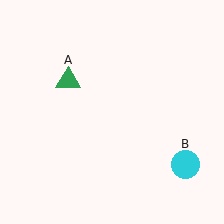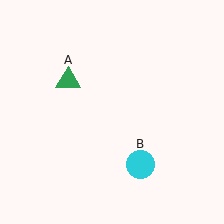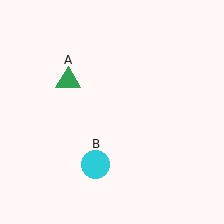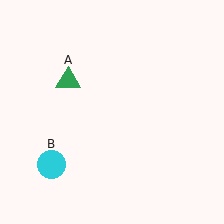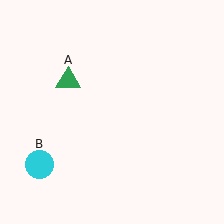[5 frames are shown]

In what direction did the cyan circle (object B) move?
The cyan circle (object B) moved left.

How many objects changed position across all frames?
1 object changed position: cyan circle (object B).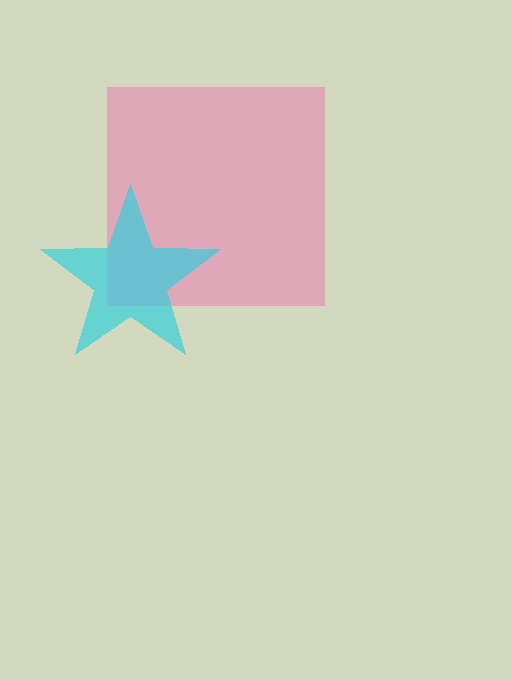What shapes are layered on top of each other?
The layered shapes are: a pink square, a cyan star.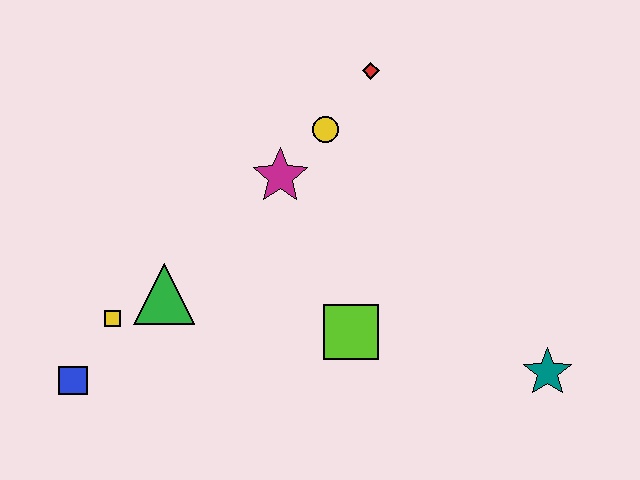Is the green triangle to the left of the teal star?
Yes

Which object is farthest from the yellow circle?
The blue square is farthest from the yellow circle.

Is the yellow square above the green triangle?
No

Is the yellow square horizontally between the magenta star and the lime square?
No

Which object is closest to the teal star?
The lime square is closest to the teal star.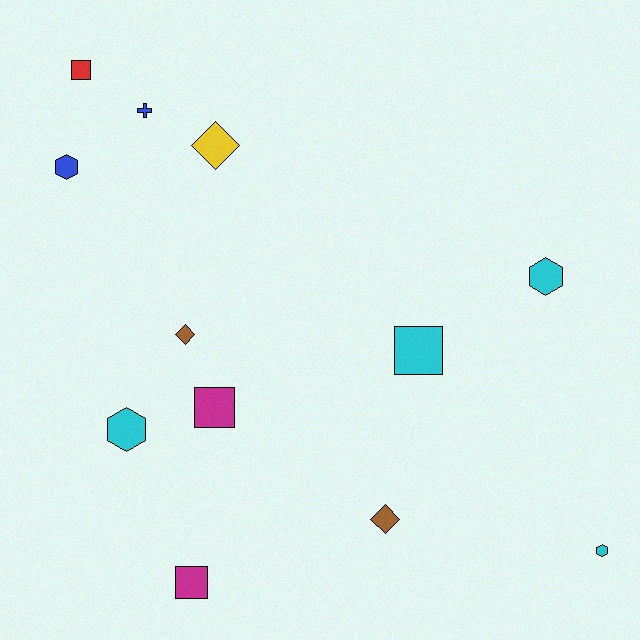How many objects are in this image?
There are 12 objects.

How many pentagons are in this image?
There are no pentagons.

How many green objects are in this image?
There are no green objects.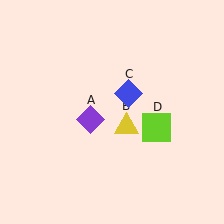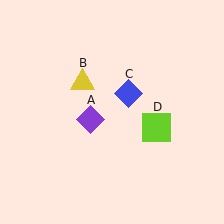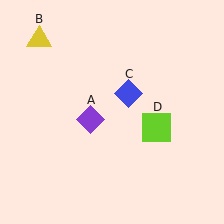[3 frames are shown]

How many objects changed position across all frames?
1 object changed position: yellow triangle (object B).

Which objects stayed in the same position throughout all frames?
Purple diamond (object A) and blue diamond (object C) and lime square (object D) remained stationary.